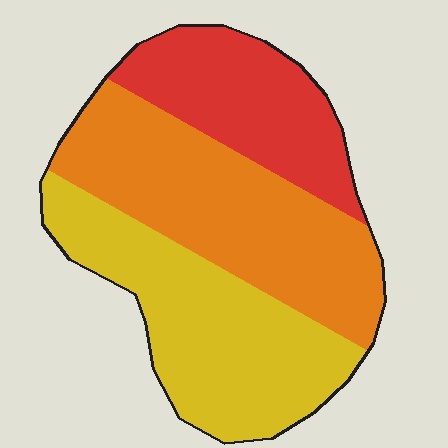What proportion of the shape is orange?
Orange takes up about two fifths (2/5) of the shape.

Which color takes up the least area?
Red, at roughly 25%.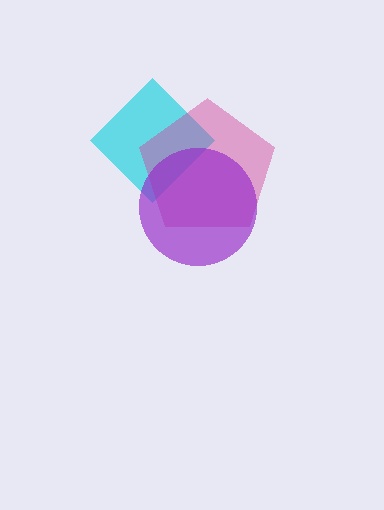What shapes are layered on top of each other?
The layered shapes are: a cyan diamond, a magenta pentagon, a purple circle.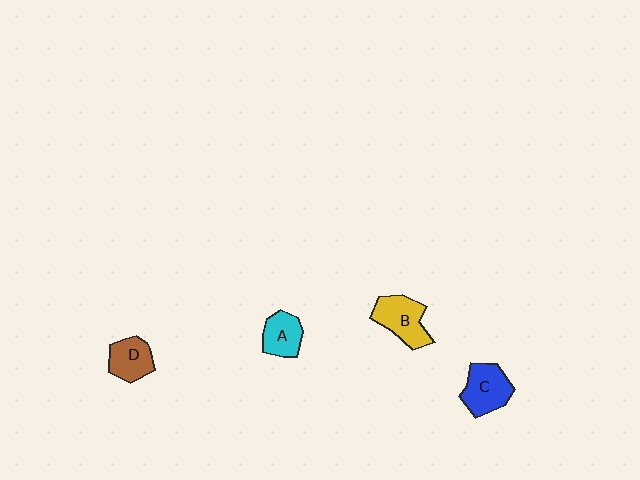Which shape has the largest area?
Shape B (yellow).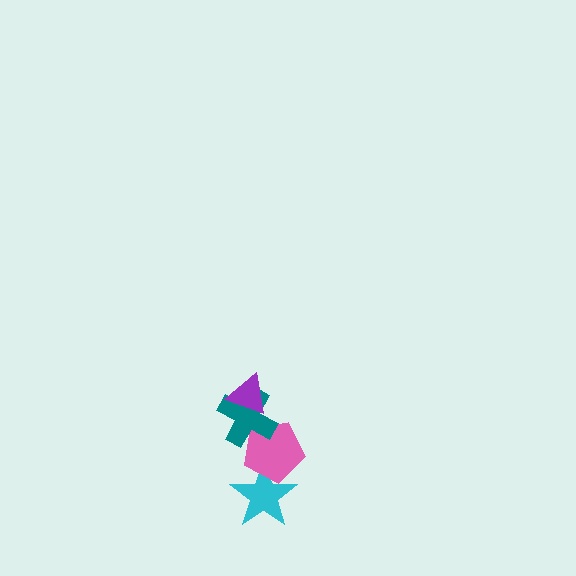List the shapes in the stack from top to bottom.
From top to bottom: the purple triangle, the teal cross, the pink pentagon, the cyan star.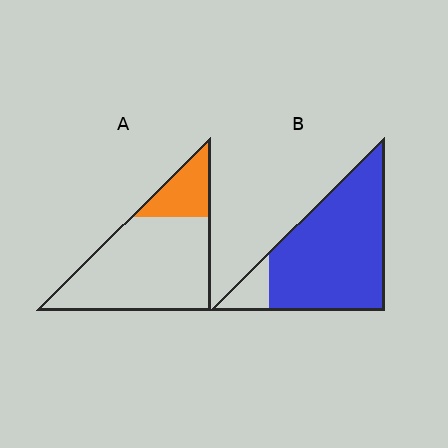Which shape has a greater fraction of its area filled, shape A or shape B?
Shape B.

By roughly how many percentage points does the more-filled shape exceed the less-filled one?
By roughly 65 percentage points (B over A).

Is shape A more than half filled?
No.